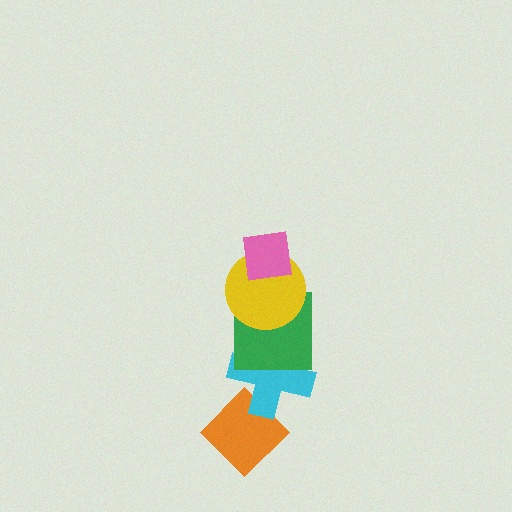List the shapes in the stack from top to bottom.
From top to bottom: the pink square, the yellow circle, the green square, the cyan cross, the orange diamond.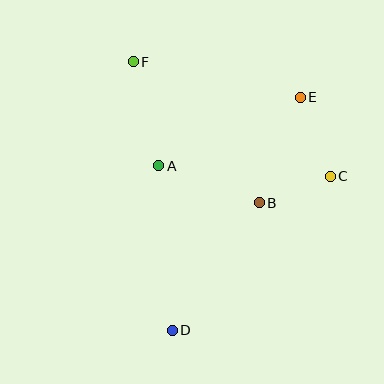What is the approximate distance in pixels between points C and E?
The distance between C and E is approximately 85 pixels.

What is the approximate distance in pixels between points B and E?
The distance between B and E is approximately 113 pixels.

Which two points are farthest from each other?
Points D and F are farthest from each other.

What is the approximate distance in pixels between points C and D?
The distance between C and D is approximately 221 pixels.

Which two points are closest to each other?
Points B and C are closest to each other.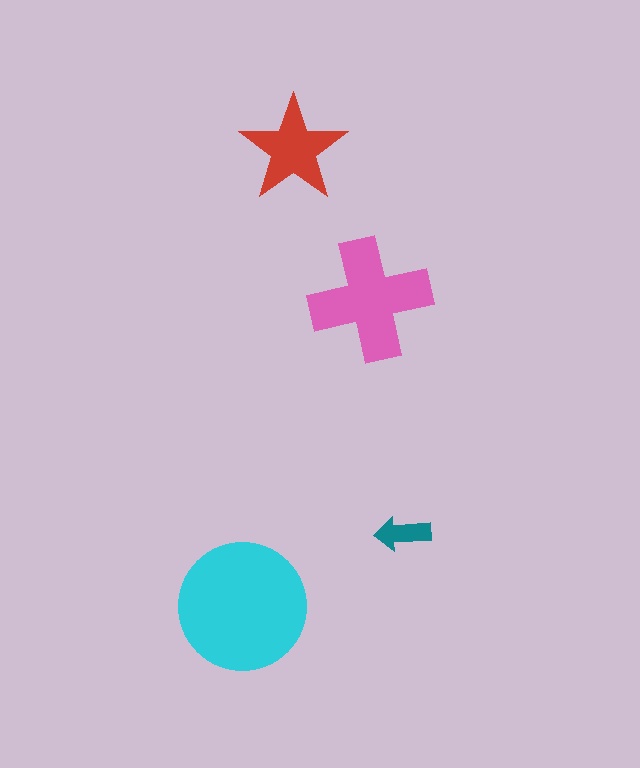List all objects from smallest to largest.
The teal arrow, the red star, the pink cross, the cyan circle.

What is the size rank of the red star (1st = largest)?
3rd.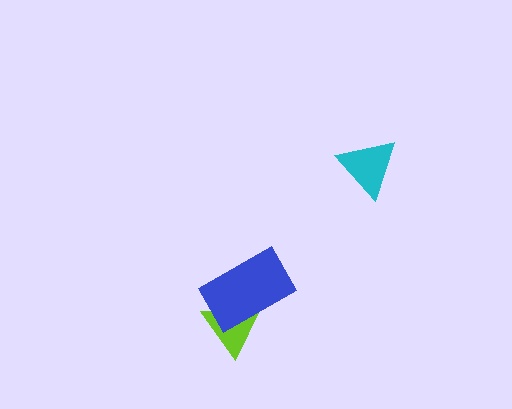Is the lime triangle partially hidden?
Yes, it is partially covered by another shape.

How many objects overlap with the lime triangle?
1 object overlaps with the lime triangle.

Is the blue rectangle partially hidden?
No, no other shape covers it.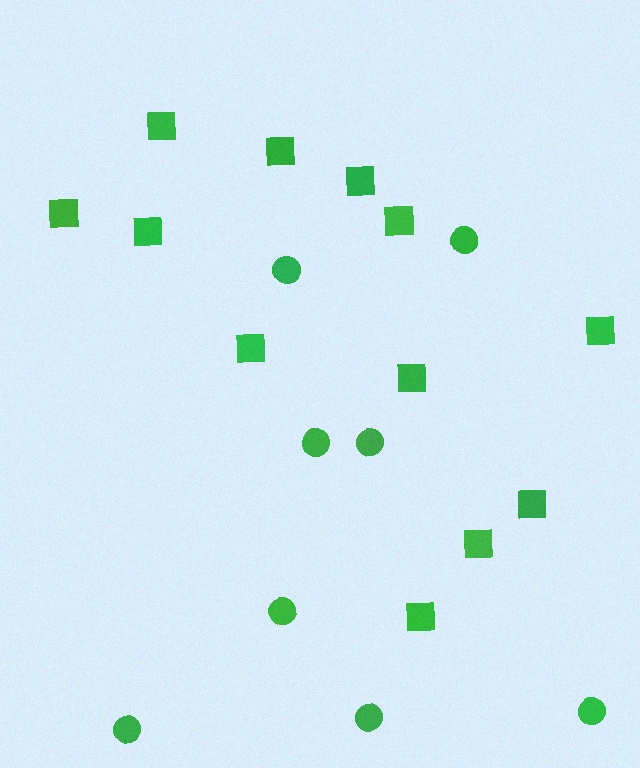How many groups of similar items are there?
There are 2 groups: one group of circles (8) and one group of squares (12).